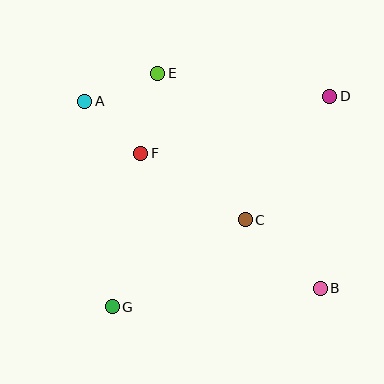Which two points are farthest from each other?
Points D and G are farthest from each other.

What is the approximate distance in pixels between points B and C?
The distance between B and C is approximately 101 pixels.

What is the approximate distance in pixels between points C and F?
The distance between C and F is approximately 124 pixels.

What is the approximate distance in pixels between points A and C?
The distance between A and C is approximately 200 pixels.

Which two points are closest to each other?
Points A and F are closest to each other.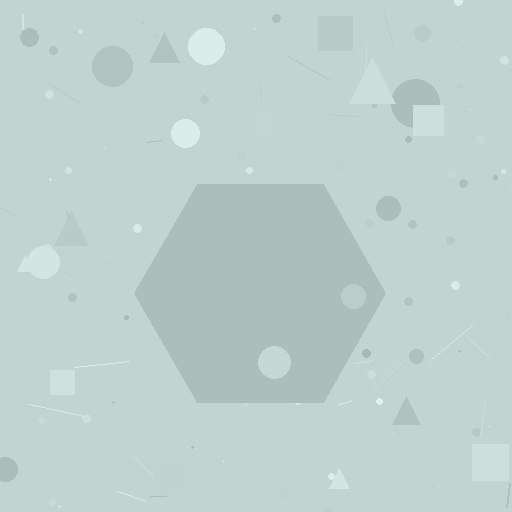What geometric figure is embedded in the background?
A hexagon is embedded in the background.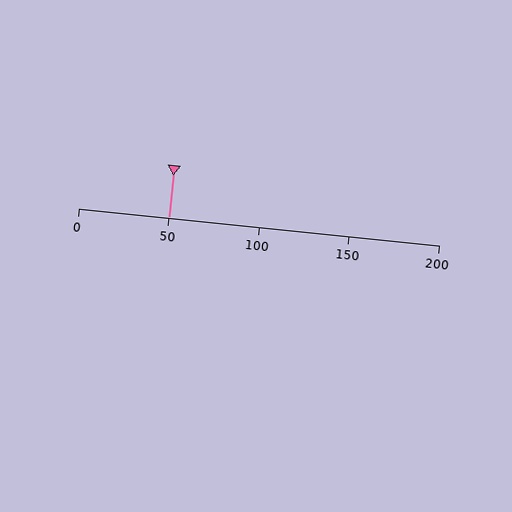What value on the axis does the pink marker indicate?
The marker indicates approximately 50.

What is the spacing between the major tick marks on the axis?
The major ticks are spaced 50 apart.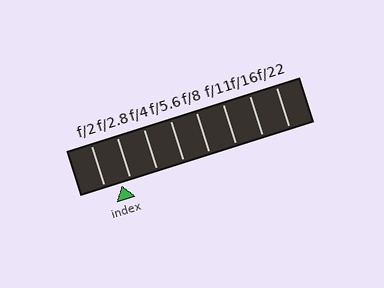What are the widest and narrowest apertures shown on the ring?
The widest aperture shown is f/2 and the narrowest is f/22.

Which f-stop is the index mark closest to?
The index mark is closest to f/2.8.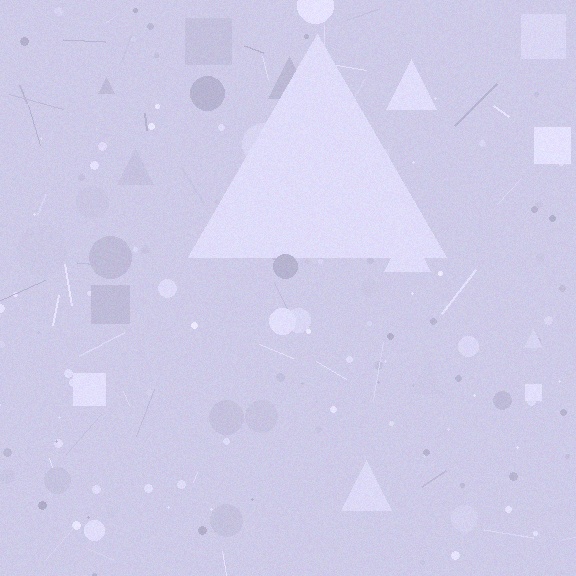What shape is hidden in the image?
A triangle is hidden in the image.